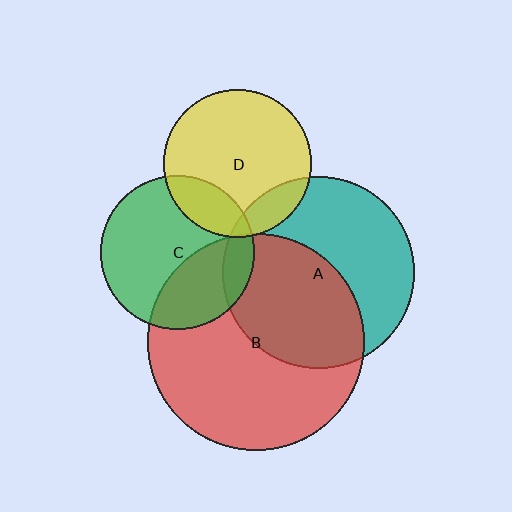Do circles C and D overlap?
Yes.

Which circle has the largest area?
Circle B (red).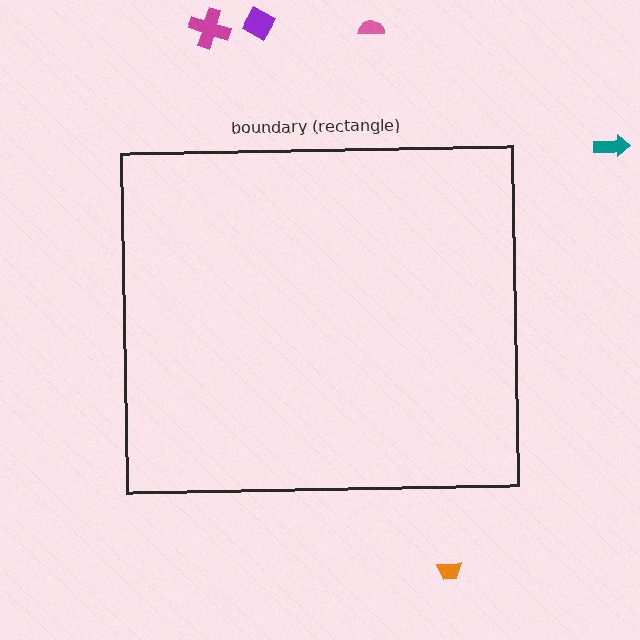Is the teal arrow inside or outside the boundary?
Outside.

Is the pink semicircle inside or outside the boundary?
Outside.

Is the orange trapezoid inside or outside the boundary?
Outside.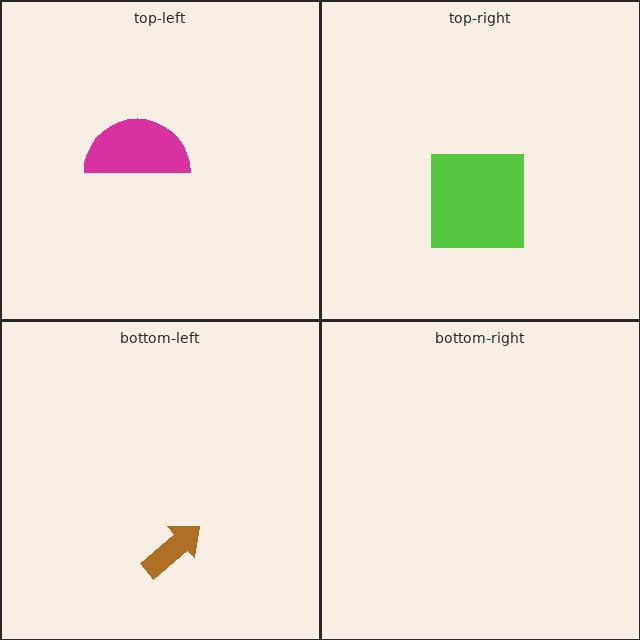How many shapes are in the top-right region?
1.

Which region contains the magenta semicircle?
The top-left region.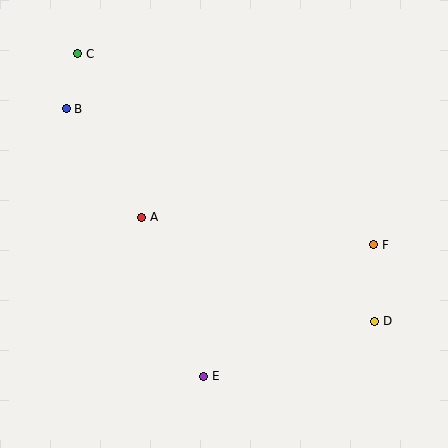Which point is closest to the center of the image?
Point A at (142, 217) is closest to the center.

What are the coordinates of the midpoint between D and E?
The midpoint between D and E is at (289, 349).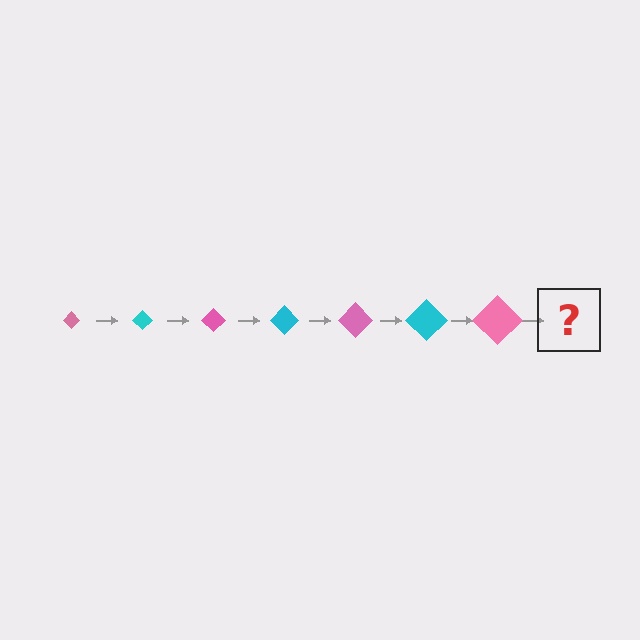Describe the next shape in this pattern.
It should be a cyan diamond, larger than the previous one.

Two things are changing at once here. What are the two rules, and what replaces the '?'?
The two rules are that the diamond grows larger each step and the color cycles through pink and cyan. The '?' should be a cyan diamond, larger than the previous one.